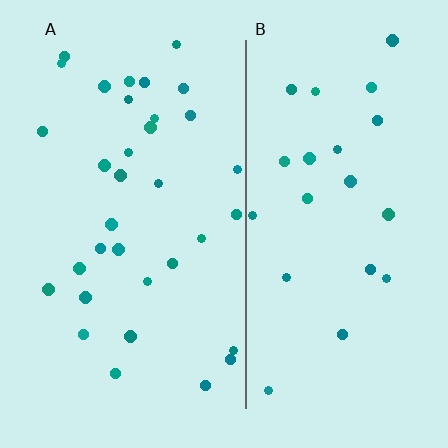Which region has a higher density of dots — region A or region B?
A (the left).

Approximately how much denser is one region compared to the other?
Approximately 1.6× — region A over region B.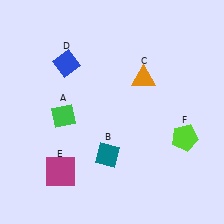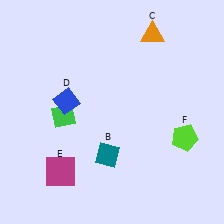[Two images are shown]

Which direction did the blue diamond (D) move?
The blue diamond (D) moved down.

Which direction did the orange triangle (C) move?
The orange triangle (C) moved up.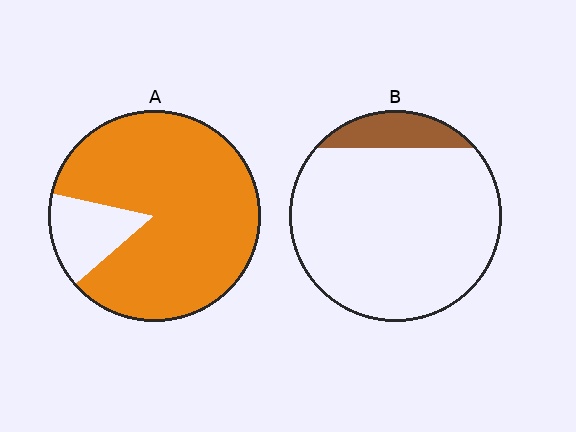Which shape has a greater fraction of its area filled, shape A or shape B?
Shape A.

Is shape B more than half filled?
No.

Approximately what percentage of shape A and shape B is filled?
A is approximately 85% and B is approximately 10%.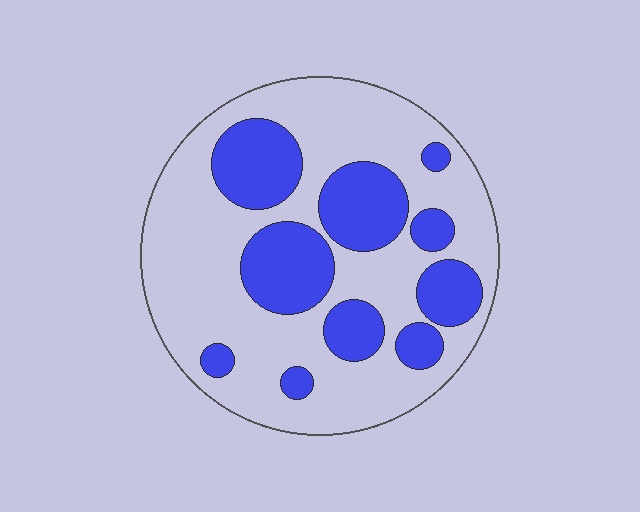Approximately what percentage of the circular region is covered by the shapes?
Approximately 30%.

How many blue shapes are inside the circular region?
10.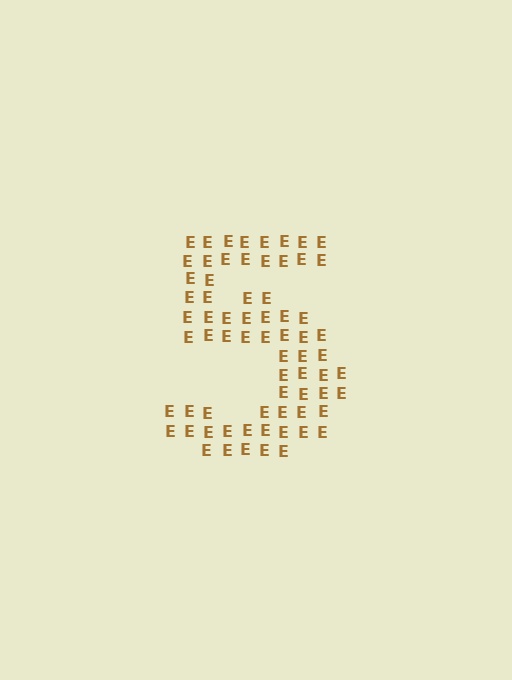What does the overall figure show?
The overall figure shows the digit 5.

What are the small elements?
The small elements are letter E's.